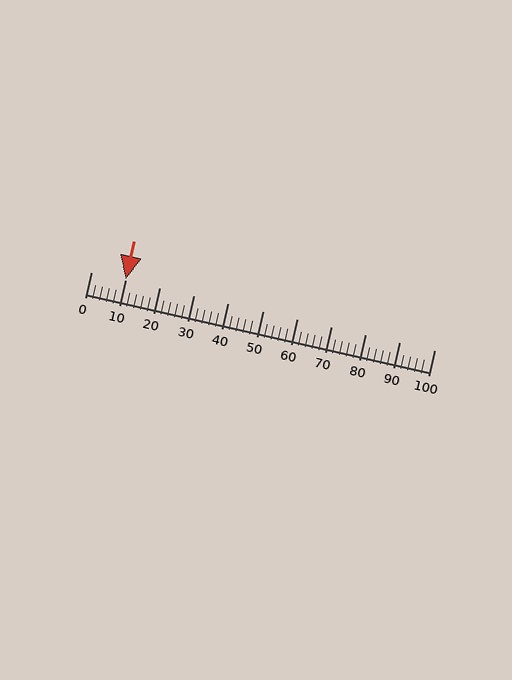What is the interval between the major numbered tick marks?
The major tick marks are spaced 10 units apart.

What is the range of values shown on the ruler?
The ruler shows values from 0 to 100.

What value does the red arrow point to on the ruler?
The red arrow points to approximately 10.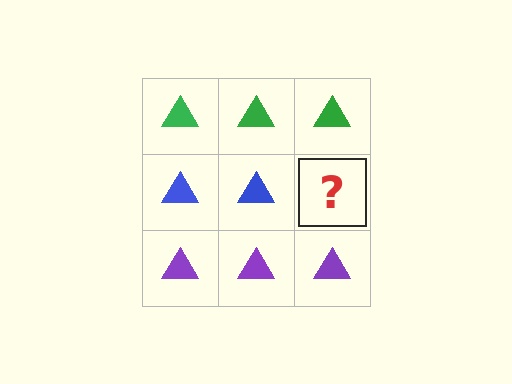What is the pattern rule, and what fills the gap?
The rule is that each row has a consistent color. The gap should be filled with a blue triangle.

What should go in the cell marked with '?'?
The missing cell should contain a blue triangle.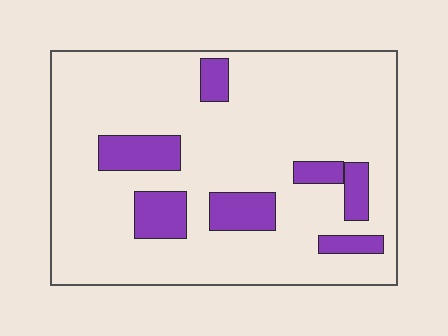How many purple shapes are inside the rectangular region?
7.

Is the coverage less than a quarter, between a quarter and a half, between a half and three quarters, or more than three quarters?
Less than a quarter.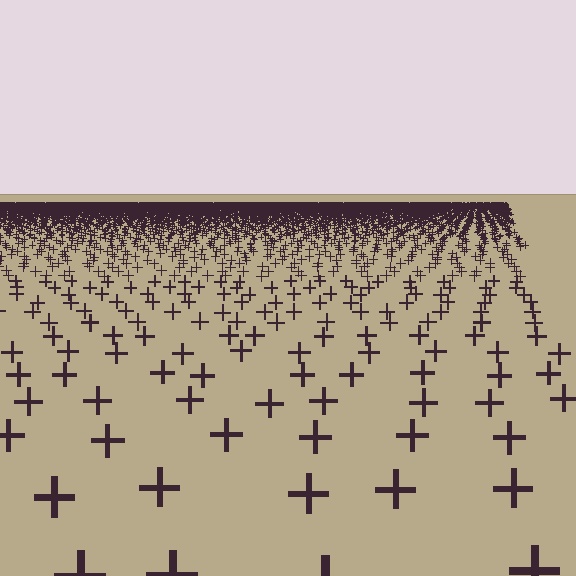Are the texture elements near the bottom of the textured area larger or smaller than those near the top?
Larger. Near the bottom, elements are closer to the viewer and appear at a bigger on-screen size.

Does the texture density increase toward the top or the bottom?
Density increases toward the top.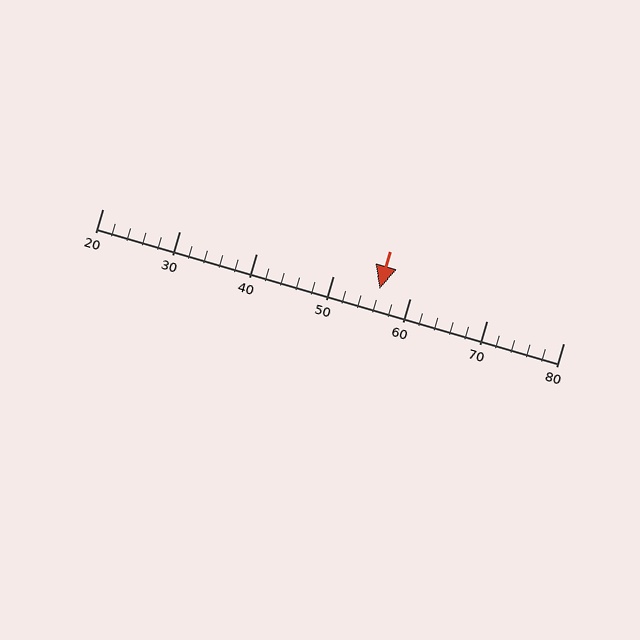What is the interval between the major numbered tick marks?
The major tick marks are spaced 10 units apart.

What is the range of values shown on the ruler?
The ruler shows values from 20 to 80.